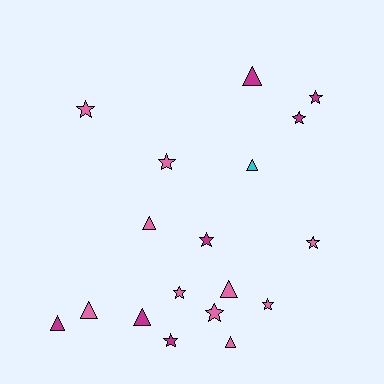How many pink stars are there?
There are 6 pink stars.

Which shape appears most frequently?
Star, with 10 objects.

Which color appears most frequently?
Pink, with 10 objects.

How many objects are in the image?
There are 18 objects.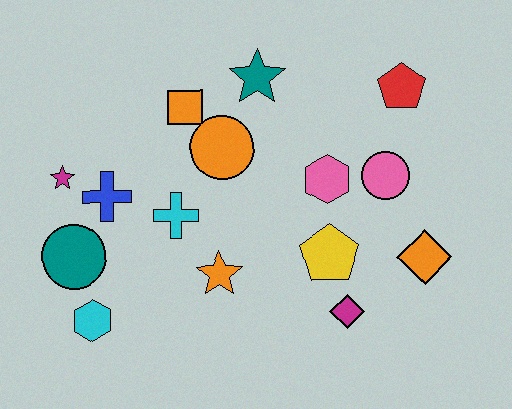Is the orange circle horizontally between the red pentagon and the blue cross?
Yes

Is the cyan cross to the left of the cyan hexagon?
No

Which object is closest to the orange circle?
The orange square is closest to the orange circle.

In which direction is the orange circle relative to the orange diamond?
The orange circle is to the left of the orange diamond.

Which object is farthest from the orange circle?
The orange diamond is farthest from the orange circle.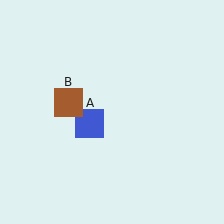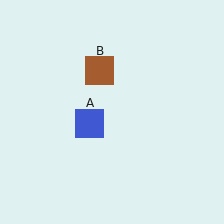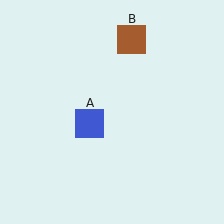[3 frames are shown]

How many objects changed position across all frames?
1 object changed position: brown square (object B).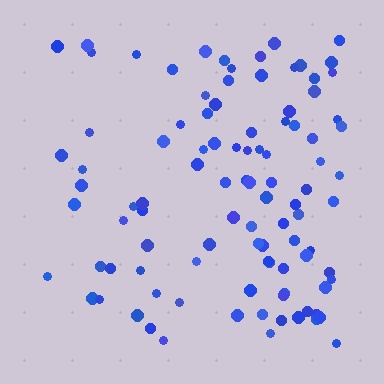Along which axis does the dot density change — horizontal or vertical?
Horizontal.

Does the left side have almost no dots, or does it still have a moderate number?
Still a moderate number, just noticeably fewer than the right.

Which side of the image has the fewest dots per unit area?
The left.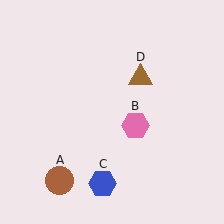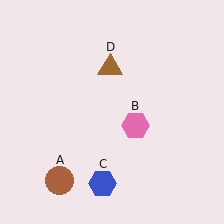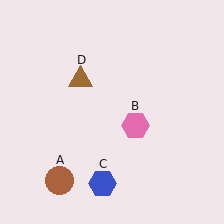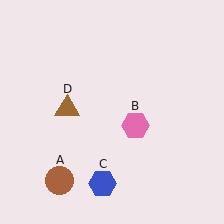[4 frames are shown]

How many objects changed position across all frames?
1 object changed position: brown triangle (object D).